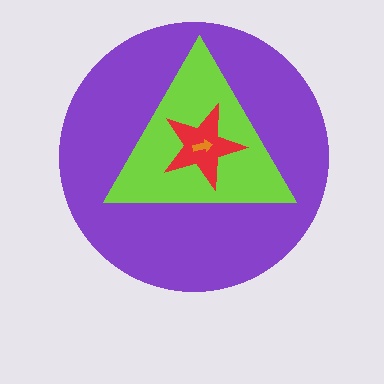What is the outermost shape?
The purple circle.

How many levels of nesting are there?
4.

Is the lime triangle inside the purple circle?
Yes.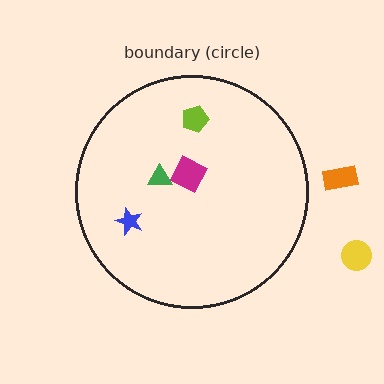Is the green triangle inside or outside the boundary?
Inside.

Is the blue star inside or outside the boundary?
Inside.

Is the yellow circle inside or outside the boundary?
Outside.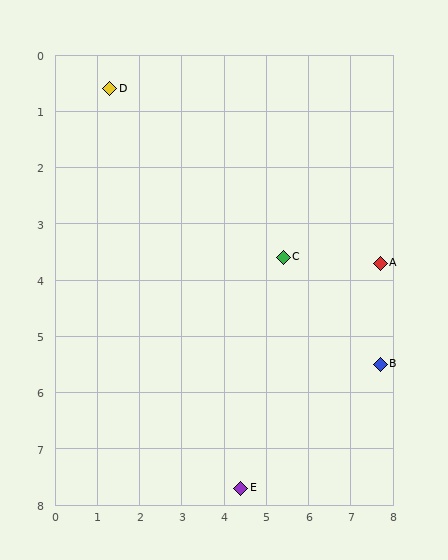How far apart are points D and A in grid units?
Points D and A are about 7.1 grid units apart.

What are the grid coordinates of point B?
Point B is at approximately (7.7, 5.5).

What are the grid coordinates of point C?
Point C is at approximately (5.4, 3.6).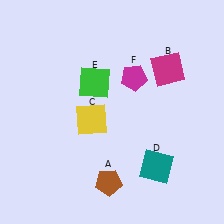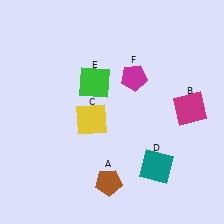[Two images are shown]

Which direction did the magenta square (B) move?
The magenta square (B) moved down.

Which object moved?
The magenta square (B) moved down.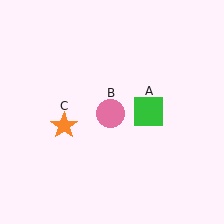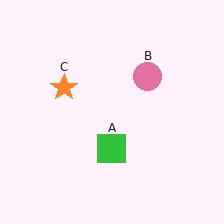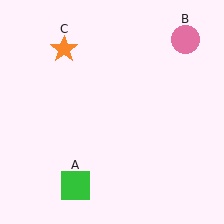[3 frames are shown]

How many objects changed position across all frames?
3 objects changed position: green square (object A), pink circle (object B), orange star (object C).